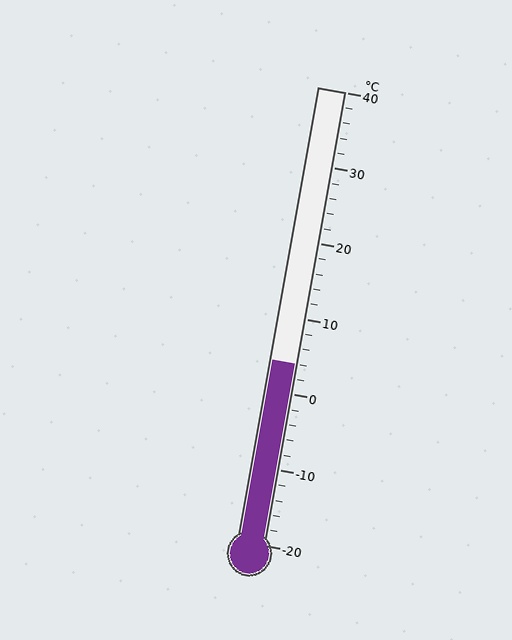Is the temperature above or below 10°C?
The temperature is below 10°C.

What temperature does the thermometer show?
The thermometer shows approximately 4°C.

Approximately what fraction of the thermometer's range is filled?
The thermometer is filled to approximately 40% of its range.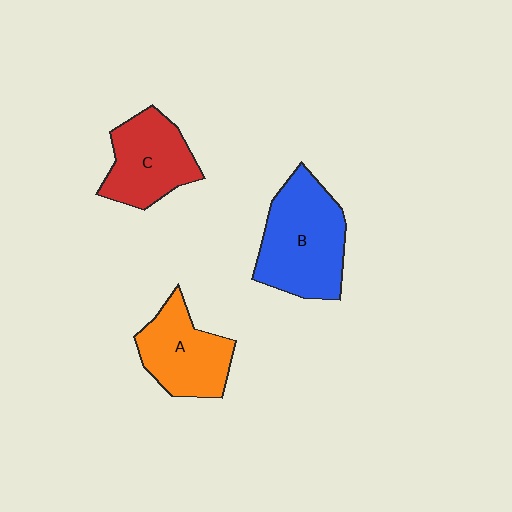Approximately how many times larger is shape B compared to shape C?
Approximately 1.4 times.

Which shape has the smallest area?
Shape C (red).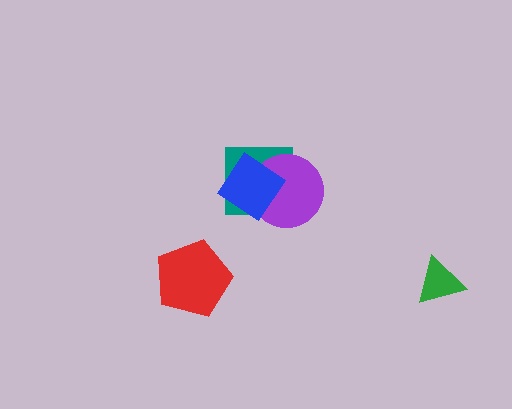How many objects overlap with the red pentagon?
0 objects overlap with the red pentagon.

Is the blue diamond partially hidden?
No, no other shape covers it.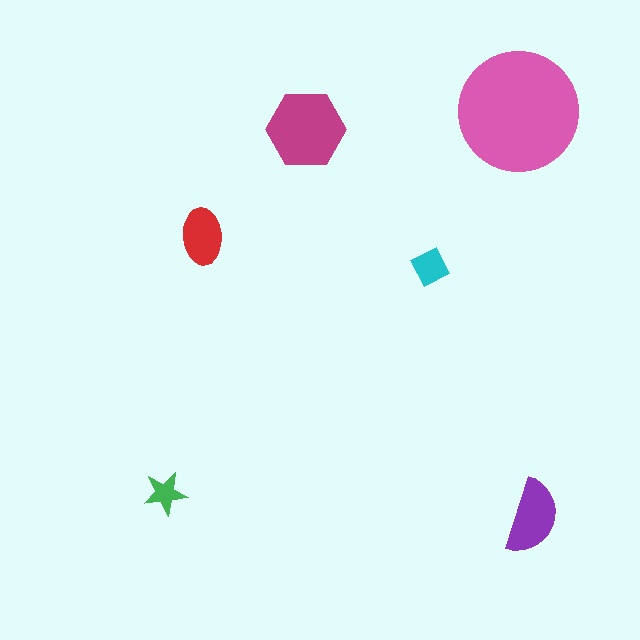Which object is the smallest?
The green star.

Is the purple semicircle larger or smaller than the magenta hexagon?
Smaller.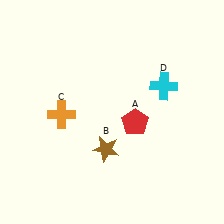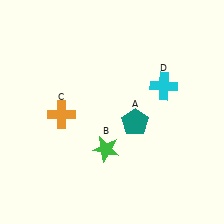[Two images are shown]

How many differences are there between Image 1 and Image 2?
There are 2 differences between the two images.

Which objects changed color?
A changed from red to teal. B changed from brown to green.